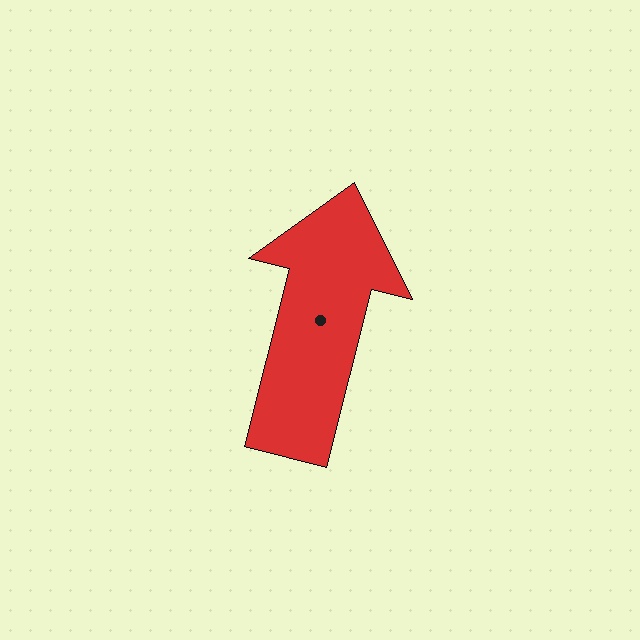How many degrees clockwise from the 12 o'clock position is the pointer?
Approximately 14 degrees.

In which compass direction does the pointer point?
North.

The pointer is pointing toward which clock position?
Roughly 12 o'clock.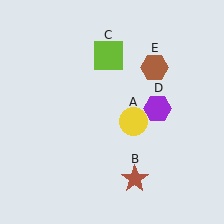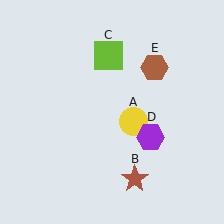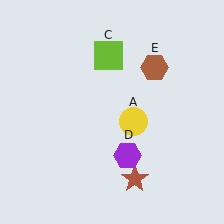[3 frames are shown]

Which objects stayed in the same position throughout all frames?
Yellow circle (object A) and brown star (object B) and lime square (object C) and brown hexagon (object E) remained stationary.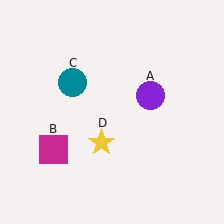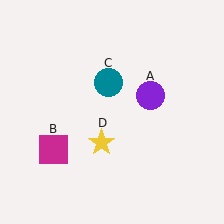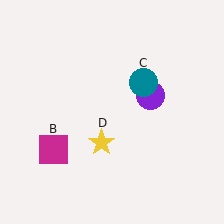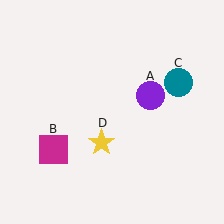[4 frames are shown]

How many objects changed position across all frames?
1 object changed position: teal circle (object C).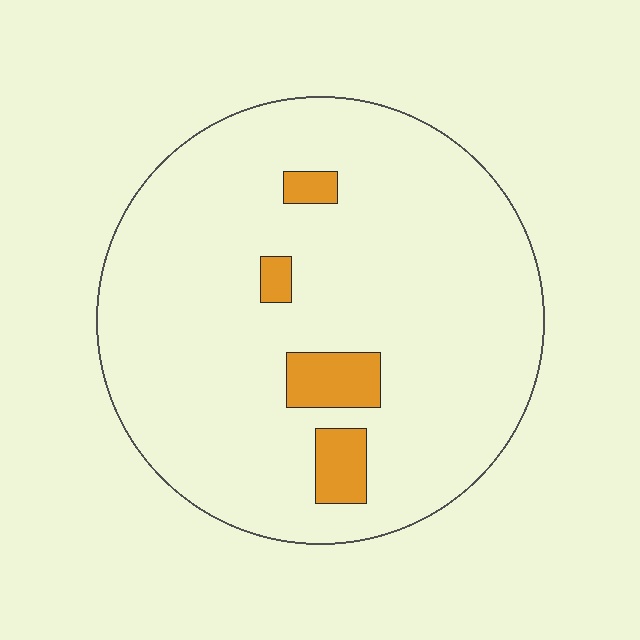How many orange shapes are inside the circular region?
4.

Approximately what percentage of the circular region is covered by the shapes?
Approximately 10%.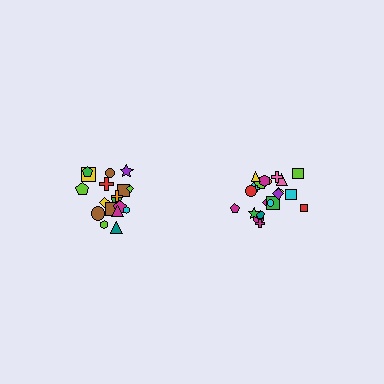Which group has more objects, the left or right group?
The right group.